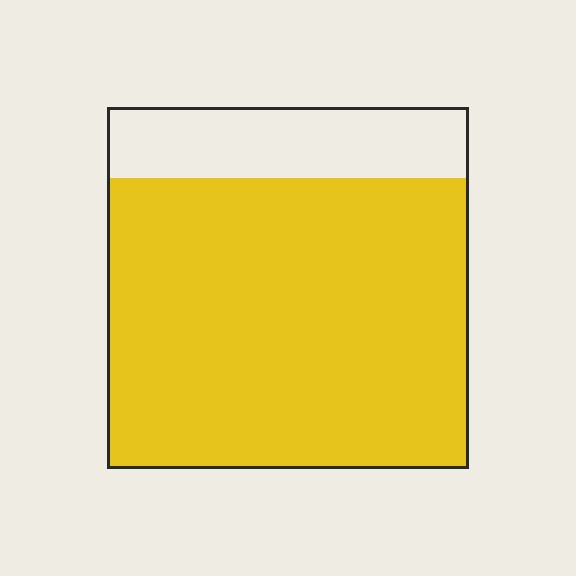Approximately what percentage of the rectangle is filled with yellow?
Approximately 80%.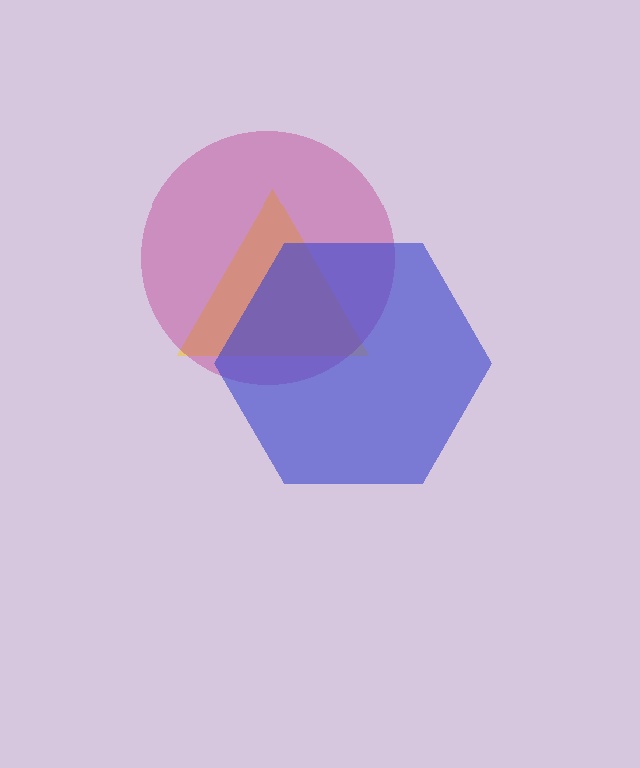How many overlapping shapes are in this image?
There are 3 overlapping shapes in the image.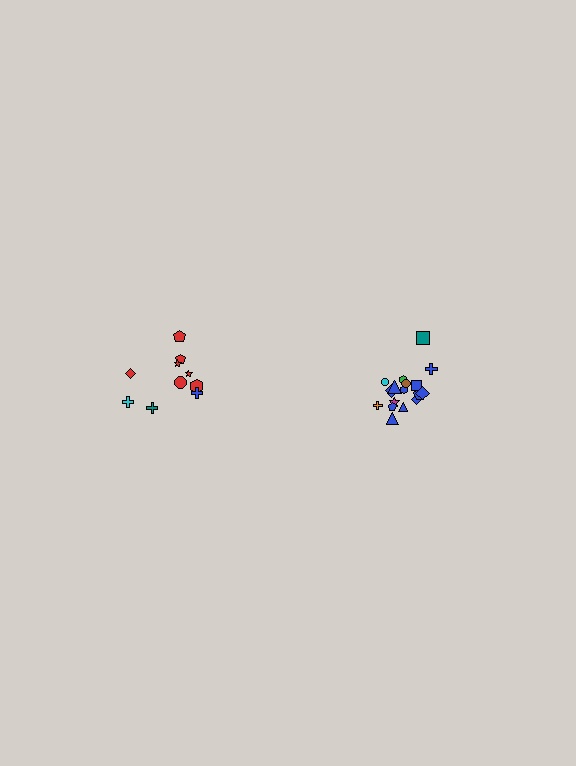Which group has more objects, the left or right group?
The right group.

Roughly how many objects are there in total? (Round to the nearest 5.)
Roughly 30 objects in total.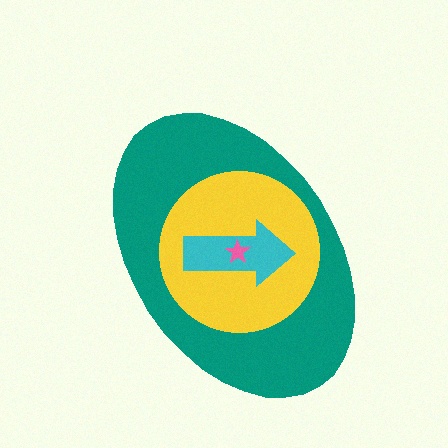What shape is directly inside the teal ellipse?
The yellow circle.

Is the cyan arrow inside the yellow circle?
Yes.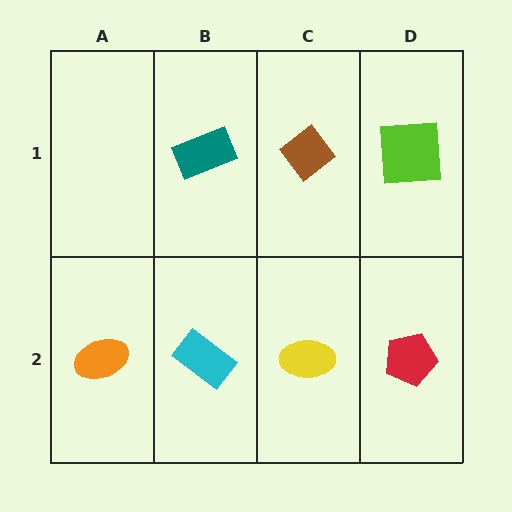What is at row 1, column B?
A teal rectangle.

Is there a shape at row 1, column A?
No, that cell is empty.